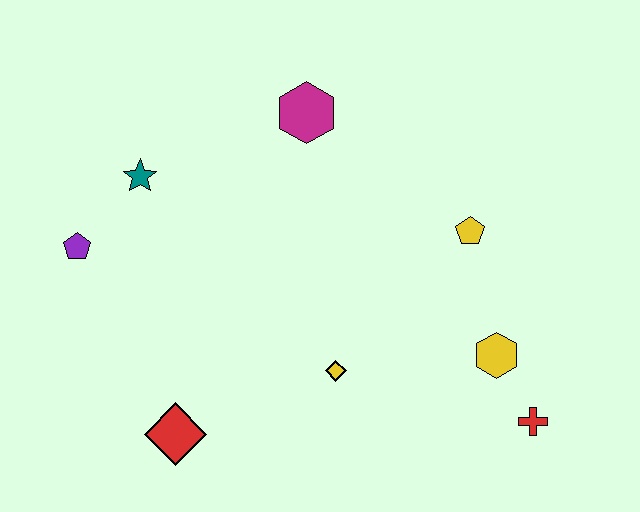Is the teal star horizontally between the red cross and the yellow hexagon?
No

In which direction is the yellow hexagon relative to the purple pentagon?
The yellow hexagon is to the right of the purple pentagon.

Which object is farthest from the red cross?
The purple pentagon is farthest from the red cross.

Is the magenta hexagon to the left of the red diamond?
No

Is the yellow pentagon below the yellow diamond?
No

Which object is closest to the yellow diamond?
The yellow hexagon is closest to the yellow diamond.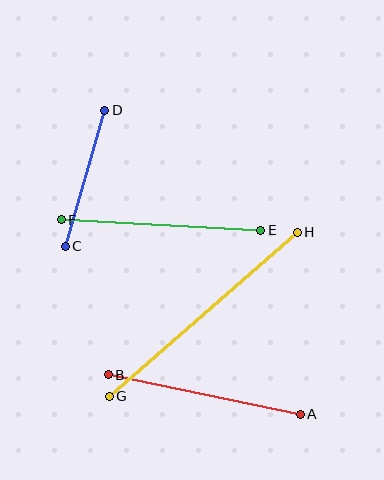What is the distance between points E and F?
The distance is approximately 199 pixels.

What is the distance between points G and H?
The distance is approximately 249 pixels.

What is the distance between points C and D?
The distance is approximately 142 pixels.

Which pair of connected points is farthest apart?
Points G and H are farthest apart.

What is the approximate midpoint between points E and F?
The midpoint is at approximately (161, 225) pixels.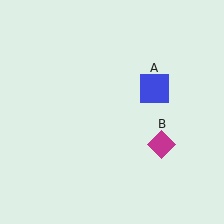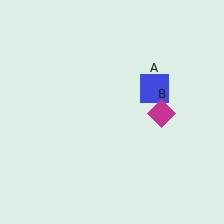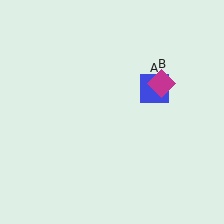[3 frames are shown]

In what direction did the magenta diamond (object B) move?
The magenta diamond (object B) moved up.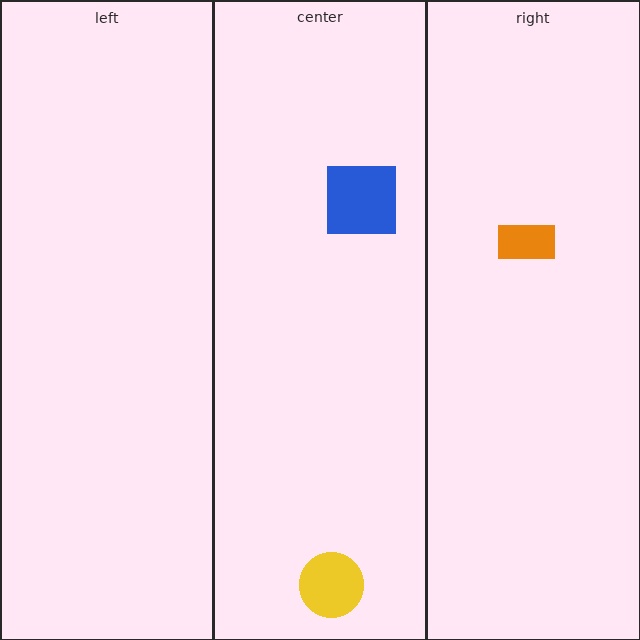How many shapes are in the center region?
2.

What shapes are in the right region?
The orange rectangle.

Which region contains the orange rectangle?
The right region.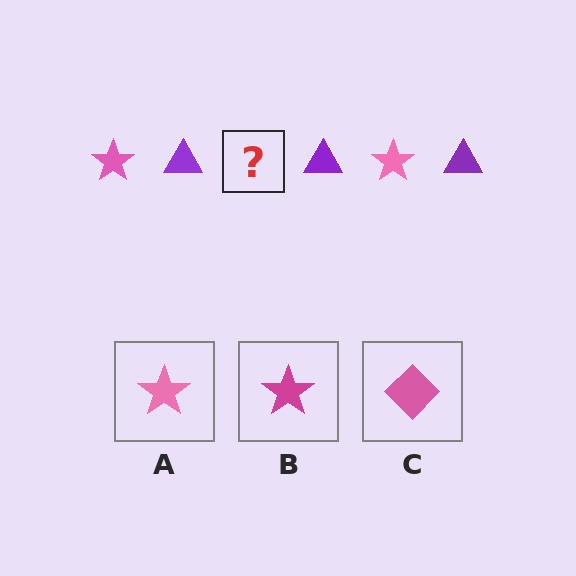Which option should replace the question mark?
Option A.